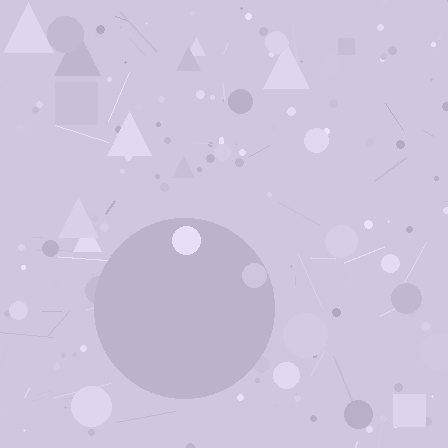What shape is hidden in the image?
A circle is hidden in the image.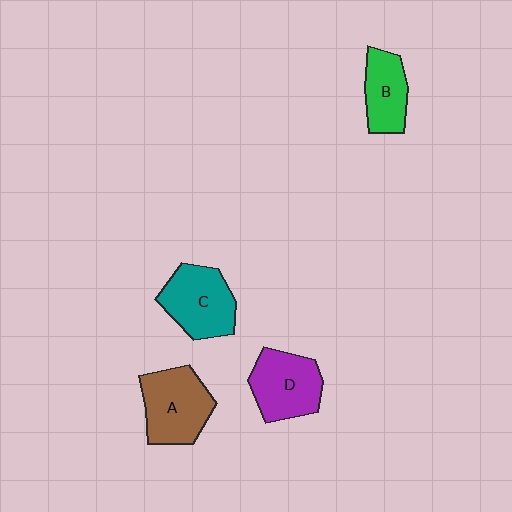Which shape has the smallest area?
Shape B (green).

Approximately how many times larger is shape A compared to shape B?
Approximately 1.4 times.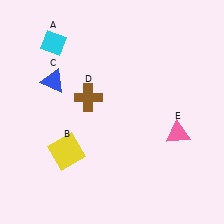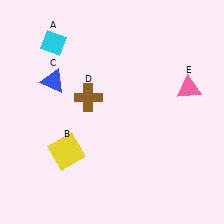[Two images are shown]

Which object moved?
The pink triangle (E) moved up.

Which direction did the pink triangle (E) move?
The pink triangle (E) moved up.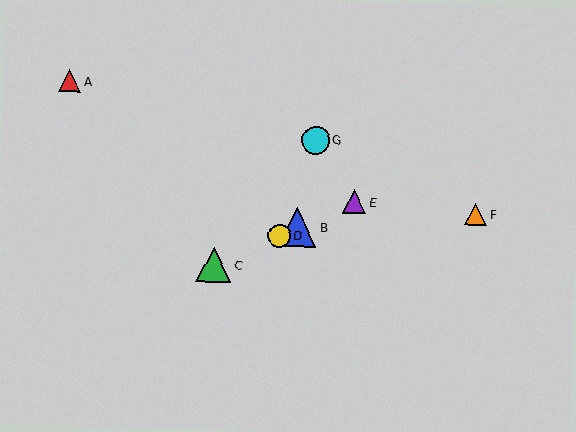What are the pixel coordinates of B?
Object B is at (297, 227).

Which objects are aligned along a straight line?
Objects B, C, D, E are aligned along a straight line.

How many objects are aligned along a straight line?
4 objects (B, C, D, E) are aligned along a straight line.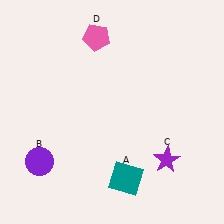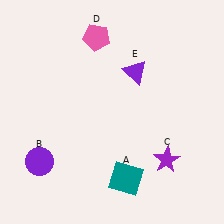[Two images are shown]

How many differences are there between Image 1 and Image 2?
There is 1 difference between the two images.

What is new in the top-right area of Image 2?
A purple triangle (E) was added in the top-right area of Image 2.